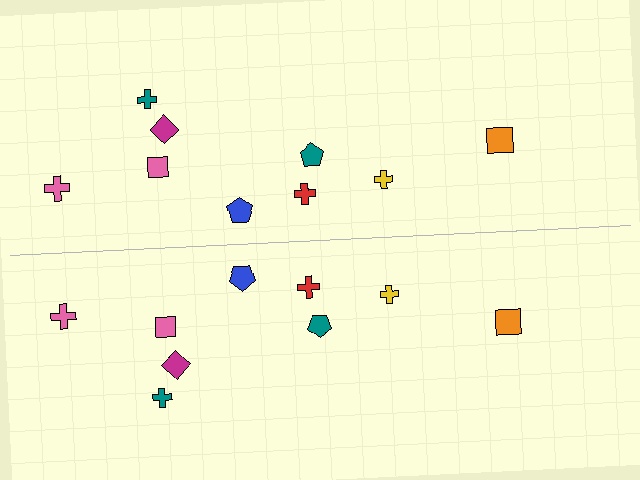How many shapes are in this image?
There are 18 shapes in this image.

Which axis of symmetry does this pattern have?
The pattern has a horizontal axis of symmetry running through the center of the image.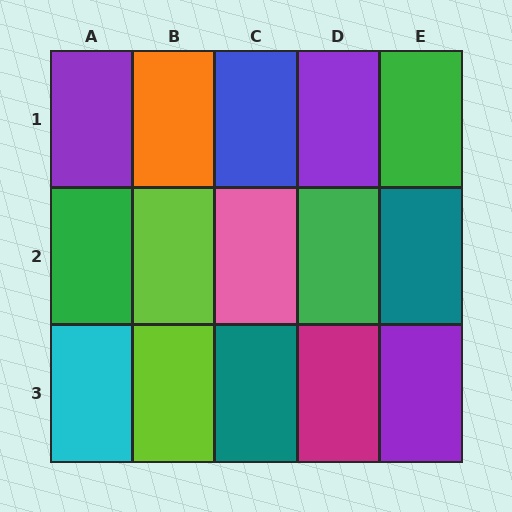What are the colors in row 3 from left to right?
Cyan, lime, teal, magenta, purple.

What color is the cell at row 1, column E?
Green.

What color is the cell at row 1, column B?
Orange.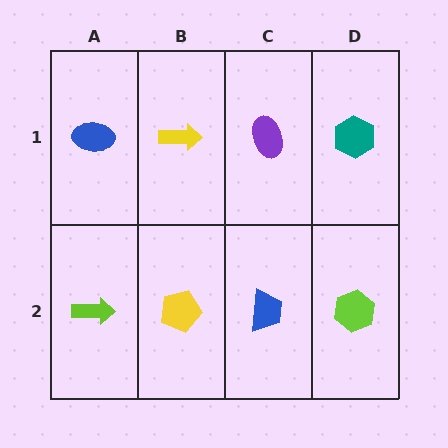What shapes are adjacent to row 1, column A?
A lime arrow (row 2, column A), a yellow arrow (row 1, column B).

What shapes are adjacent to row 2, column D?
A teal hexagon (row 1, column D), a blue trapezoid (row 2, column C).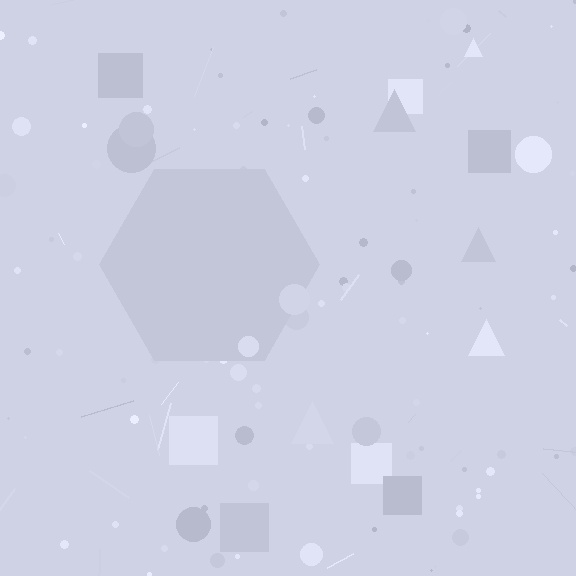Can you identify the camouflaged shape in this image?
The camouflaged shape is a hexagon.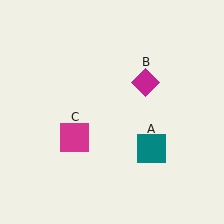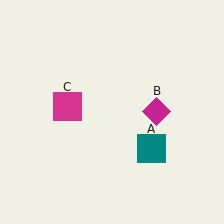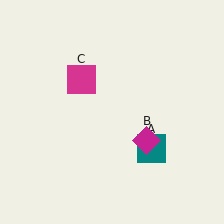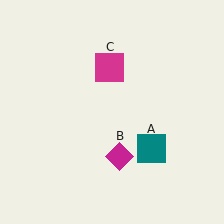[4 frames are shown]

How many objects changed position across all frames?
2 objects changed position: magenta diamond (object B), magenta square (object C).